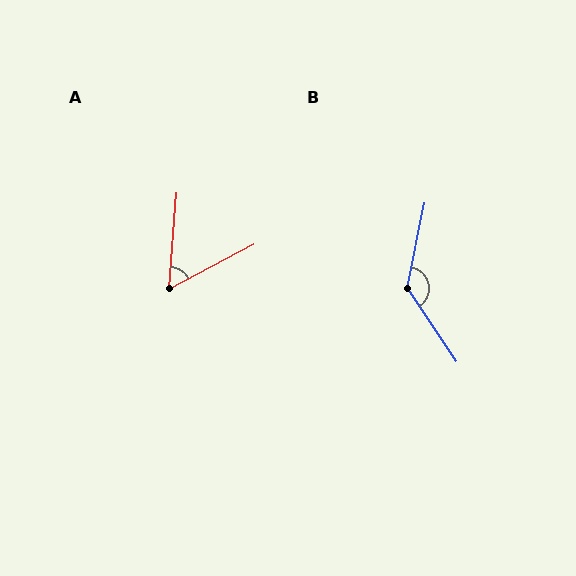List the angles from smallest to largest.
A (57°), B (134°).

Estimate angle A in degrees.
Approximately 57 degrees.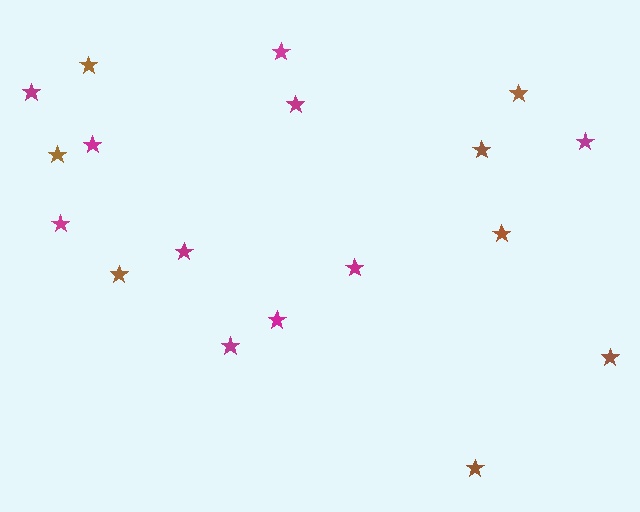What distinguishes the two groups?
There are 2 groups: one group of magenta stars (10) and one group of brown stars (8).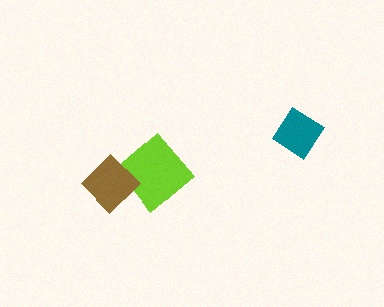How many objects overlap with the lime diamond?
1 object overlaps with the lime diamond.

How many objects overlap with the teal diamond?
0 objects overlap with the teal diamond.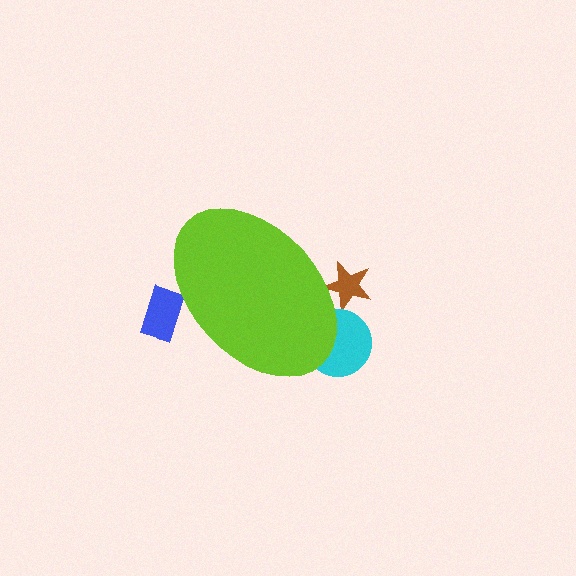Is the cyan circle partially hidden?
Yes, the cyan circle is partially hidden behind the lime ellipse.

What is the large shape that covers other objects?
A lime ellipse.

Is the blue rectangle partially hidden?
Yes, the blue rectangle is partially hidden behind the lime ellipse.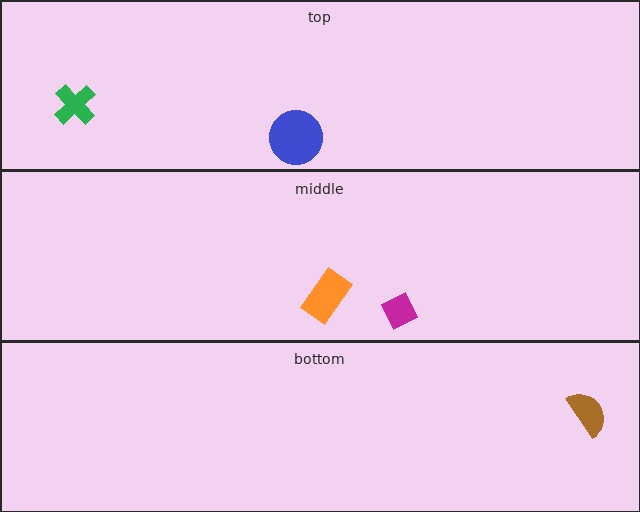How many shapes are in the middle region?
2.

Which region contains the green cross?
The top region.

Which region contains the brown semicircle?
The bottom region.